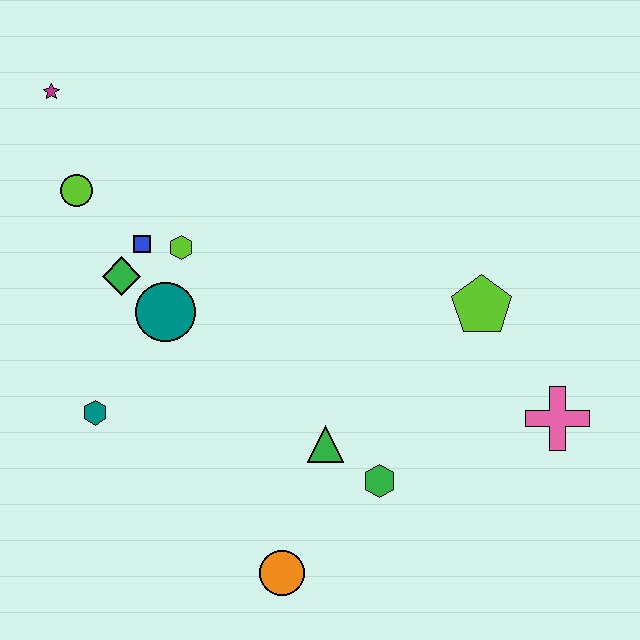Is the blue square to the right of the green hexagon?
No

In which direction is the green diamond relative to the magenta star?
The green diamond is below the magenta star.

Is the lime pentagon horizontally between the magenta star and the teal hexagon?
No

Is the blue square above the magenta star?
No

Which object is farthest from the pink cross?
The magenta star is farthest from the pink cross.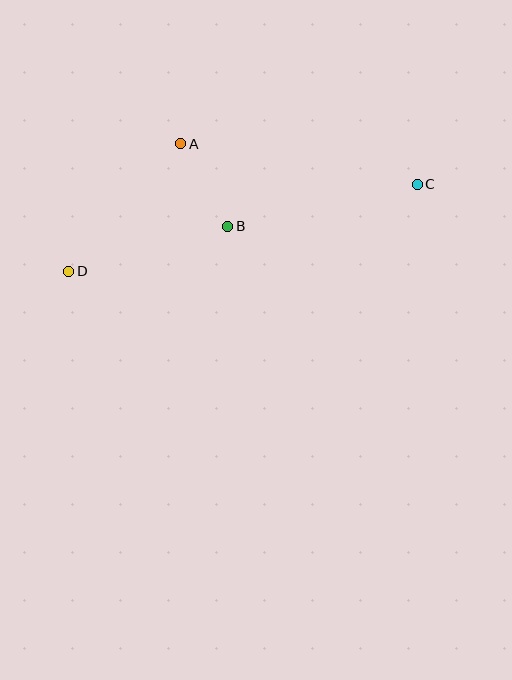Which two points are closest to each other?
Points A and B are closest to each other.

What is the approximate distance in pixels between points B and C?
The distance between B and C is approximately 194 pixels.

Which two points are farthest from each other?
Points C and D are farthest from each other.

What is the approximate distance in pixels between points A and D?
The distance between A and D is approximately 170 pixels.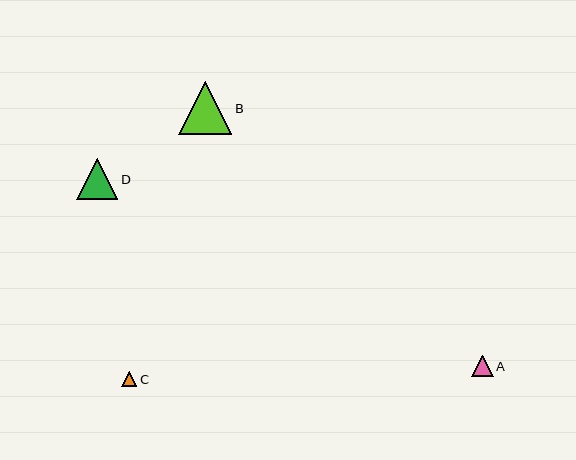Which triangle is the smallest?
Triangle C is the smallest with a size of approximately 15 pixels.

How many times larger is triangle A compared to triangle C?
Triangle A is approximately 1.4 times the size of triangle C.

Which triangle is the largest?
Triangle B is the largest with a size of approximately 53 pixels.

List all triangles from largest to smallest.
From largest to smallest: B, D, A, C.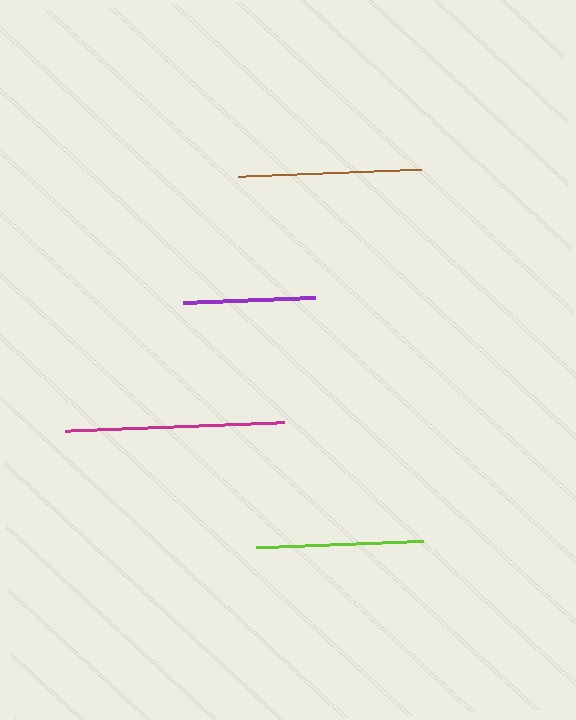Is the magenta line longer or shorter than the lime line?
The magenta line is longer than the lime line.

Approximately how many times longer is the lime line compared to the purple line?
The lime line is approximately 1.3 times the length of the purple line.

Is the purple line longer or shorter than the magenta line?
The magenta line is longer than the purple line.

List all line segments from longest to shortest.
From longest to shortest: magenta, brown, lime, purple.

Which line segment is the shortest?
The purple line is the shortest at approximately 133 pixels.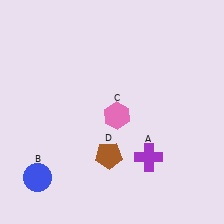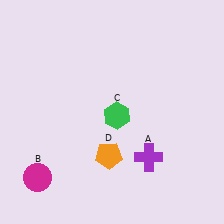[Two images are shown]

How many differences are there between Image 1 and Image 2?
There are 3 differences between the two images.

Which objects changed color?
B changed from blue to magenta. C changed from pink to green. D changed from brown to orange.